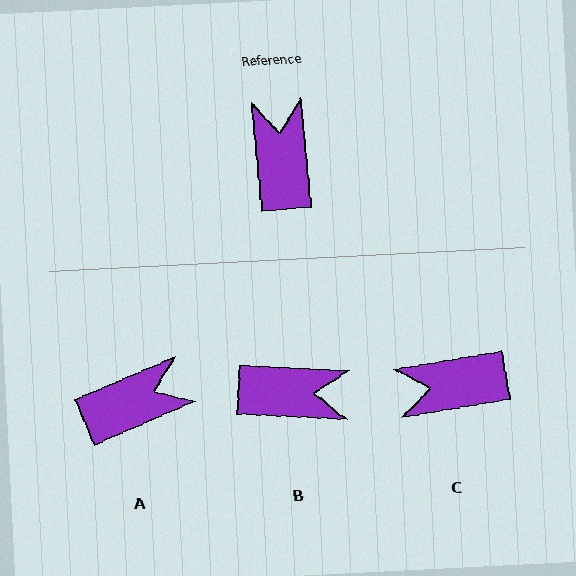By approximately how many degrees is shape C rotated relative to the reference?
Approximately 94 degrees counter-clockwise.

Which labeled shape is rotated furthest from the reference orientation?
B, about 98 degrees away.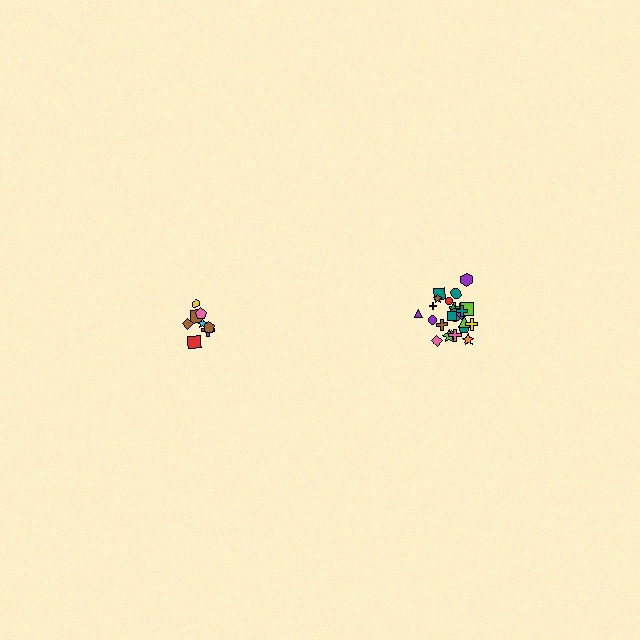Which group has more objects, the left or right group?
The right group.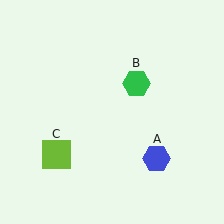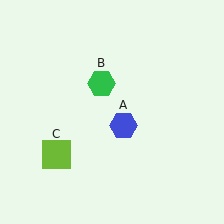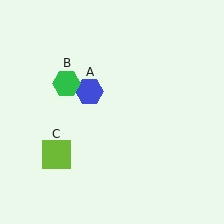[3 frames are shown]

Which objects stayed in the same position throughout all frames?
Lime square (object C) remained stationary.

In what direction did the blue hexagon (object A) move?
The blue hexagon (object A) moved up and to the left.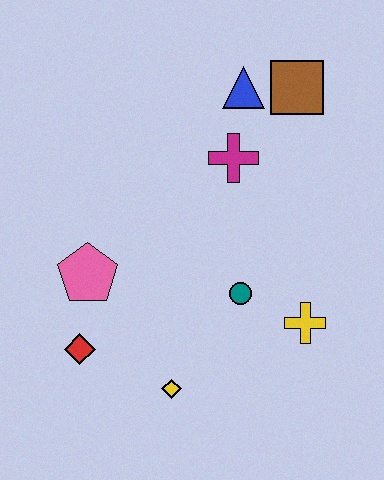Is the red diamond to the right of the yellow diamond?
No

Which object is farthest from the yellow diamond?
The brown square is farthest from the yellow diamond.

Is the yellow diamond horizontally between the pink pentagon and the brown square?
Yes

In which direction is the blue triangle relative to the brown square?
The blue triangle is to the left of the brown square.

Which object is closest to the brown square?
The blue triangle is closest to the brown square.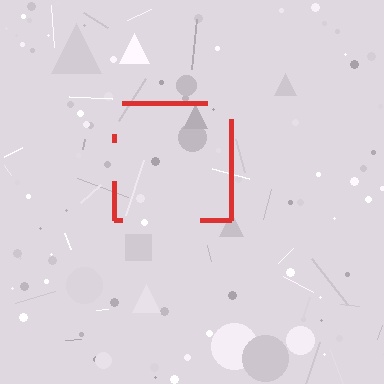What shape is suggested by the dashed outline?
The dashed outline suggests a square.